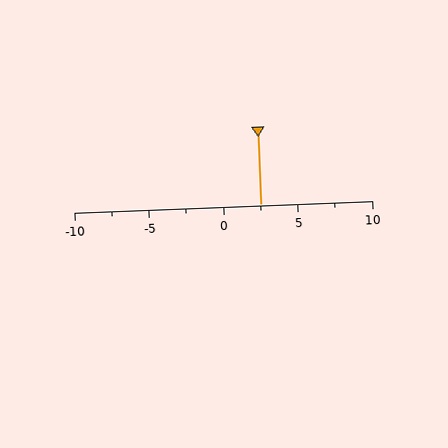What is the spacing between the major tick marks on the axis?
The major ticks are spaced 5 apart.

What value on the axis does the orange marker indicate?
The marker indicates approximately 2.5.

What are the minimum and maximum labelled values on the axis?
The axis runs from -10 to 10.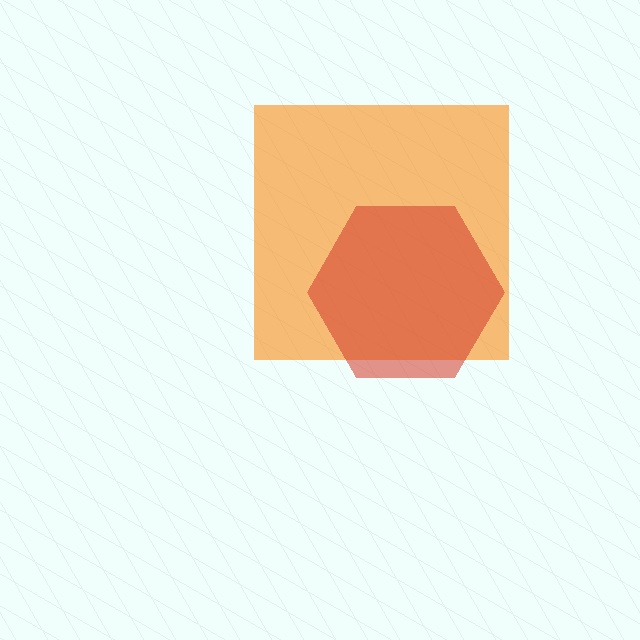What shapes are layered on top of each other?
The layered shapes are: an orange square, a red hexagon.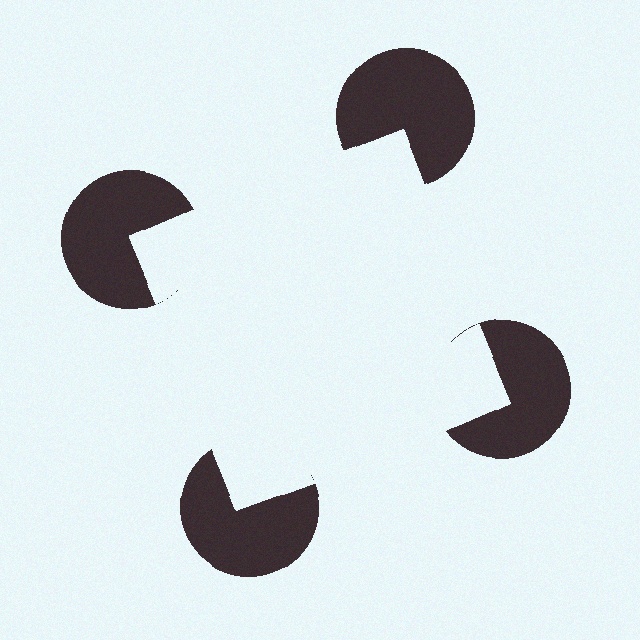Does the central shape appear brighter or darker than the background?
It typically appears slightly brighter than the background, even though no actual brightness change is drawn.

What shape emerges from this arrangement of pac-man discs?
An illusory square — its edges are inferred from the aligned wedge cuts in the pac-man discs, not physically drawn.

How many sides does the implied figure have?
4 sides.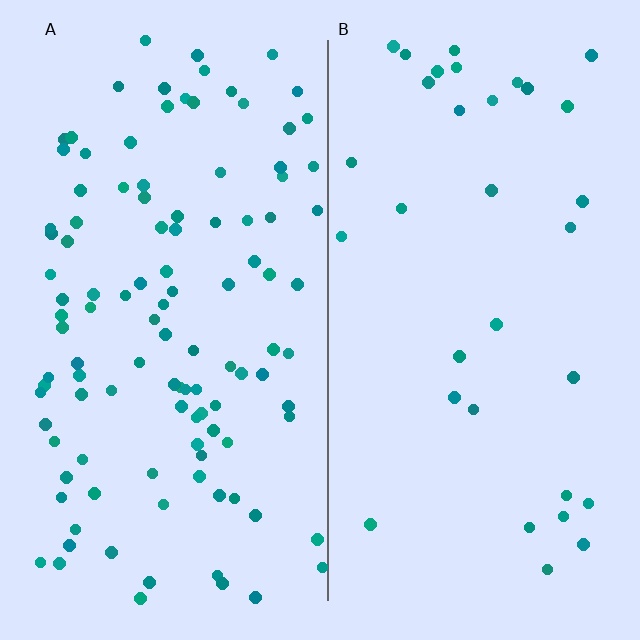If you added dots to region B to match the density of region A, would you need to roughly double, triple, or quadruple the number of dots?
Approximately triple.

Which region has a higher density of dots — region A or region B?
A (the left).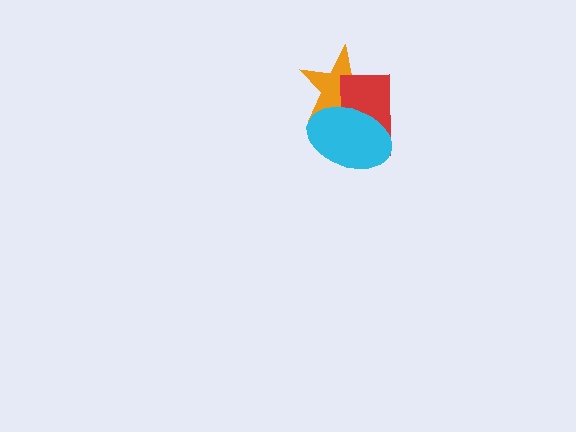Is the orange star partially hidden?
Yes, it is partially covered by another shape.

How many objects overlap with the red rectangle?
2 objects overlap with the red rectangle.